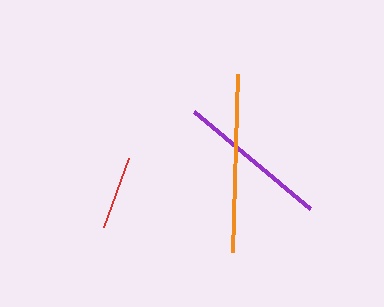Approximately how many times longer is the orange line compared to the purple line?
The orange line is approximately 1.2 times the length of the purple line.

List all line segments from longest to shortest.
From longest to shortest: orange, purple, red.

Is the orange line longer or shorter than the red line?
The orange line is longer than the red line.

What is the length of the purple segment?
The purple segment is approximately 151 pixels long.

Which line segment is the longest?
The orange line is the longest at approximately 179 pixels.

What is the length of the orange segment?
The orange segment is approximately 179 pixels long.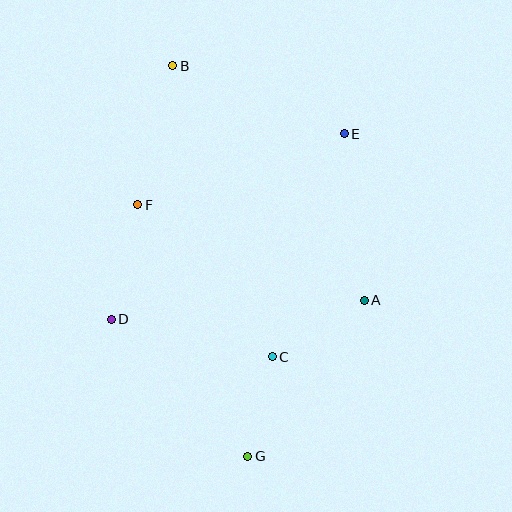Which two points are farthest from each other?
Points B and G are farthest from each other.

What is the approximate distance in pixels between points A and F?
The distance between A and F is approximately 246 pixels.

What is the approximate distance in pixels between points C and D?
The distance between C and D is approximately 165 pixels.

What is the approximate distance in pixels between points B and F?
The distance between B and F is approximately 143 pixels.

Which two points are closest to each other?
Points C and G are closest to each other.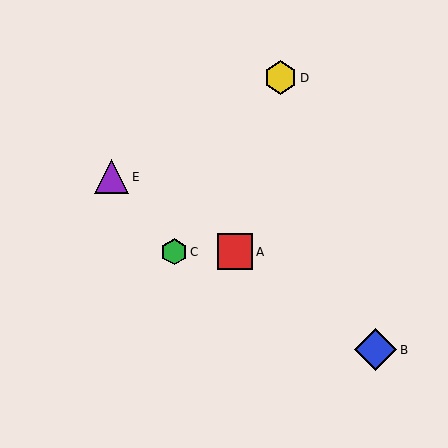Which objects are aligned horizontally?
Objects A, C are aligned horizontally.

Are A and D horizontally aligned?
No, A is at y≈252 and D is at y≈78.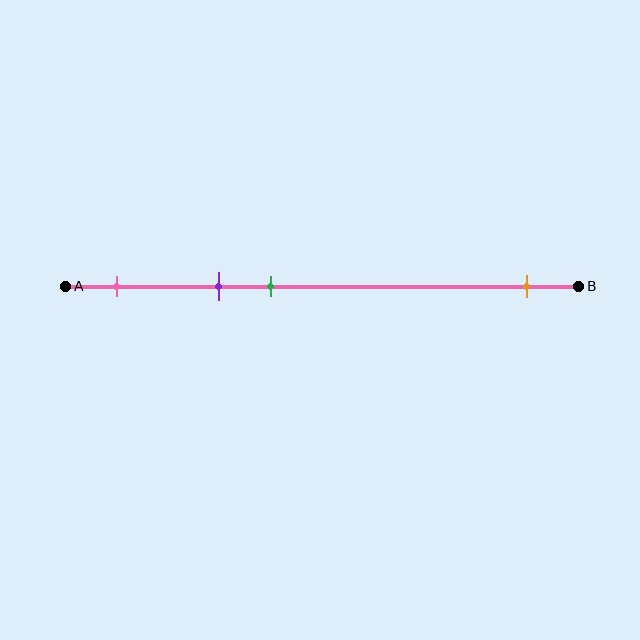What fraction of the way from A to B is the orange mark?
The orange mark is approximately 90% (0.9) of the way from A to B.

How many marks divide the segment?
There are 4 marks dividing the segment.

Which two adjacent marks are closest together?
The purple and green marks are the closest adjacent pair.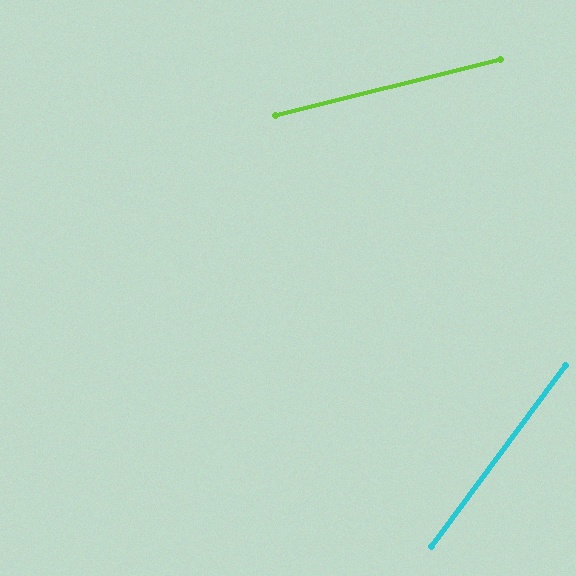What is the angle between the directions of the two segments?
Approximately 40 degrees.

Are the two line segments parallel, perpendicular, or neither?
Neither parallel nor perpendicular — they differ by about 40°.